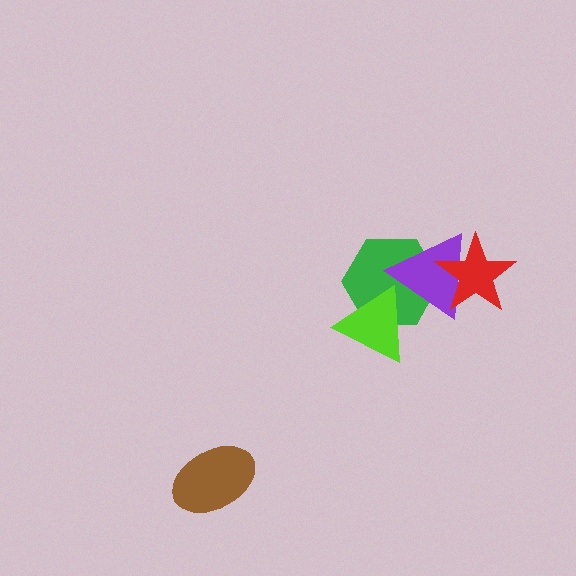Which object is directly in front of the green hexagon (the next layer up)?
The purple triangle is directly in front of the green hexagon.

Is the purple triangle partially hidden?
Yes, it is partially covered by another shape.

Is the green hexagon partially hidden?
Yes, it is partially covered by another shape.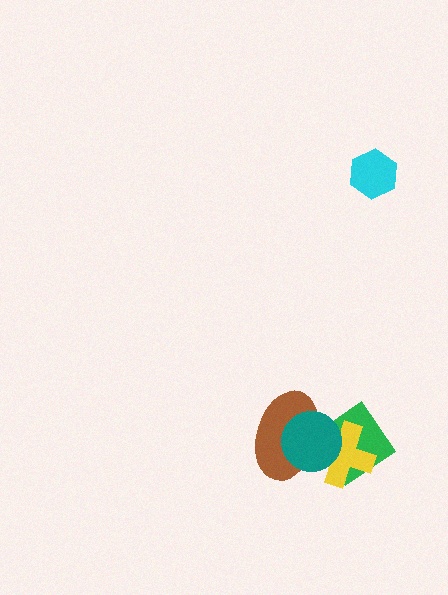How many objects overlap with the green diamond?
3 objects overlap with the green diamond.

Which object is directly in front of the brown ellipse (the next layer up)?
The yellow cross is directly in front of the brown ellipse.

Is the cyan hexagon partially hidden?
No, no other shape covers it.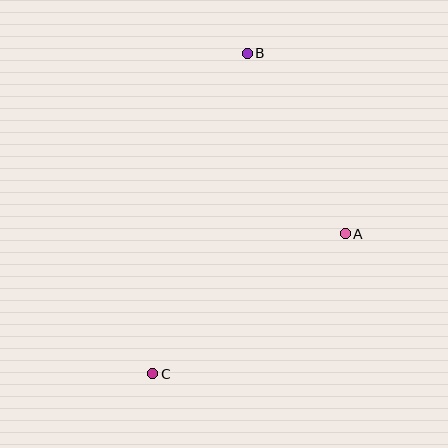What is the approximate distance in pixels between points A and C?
The distance between A and C is approximately 238 pixels.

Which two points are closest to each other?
Points A and B are closest to each other.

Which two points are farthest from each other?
Points B and C are farthest from each other.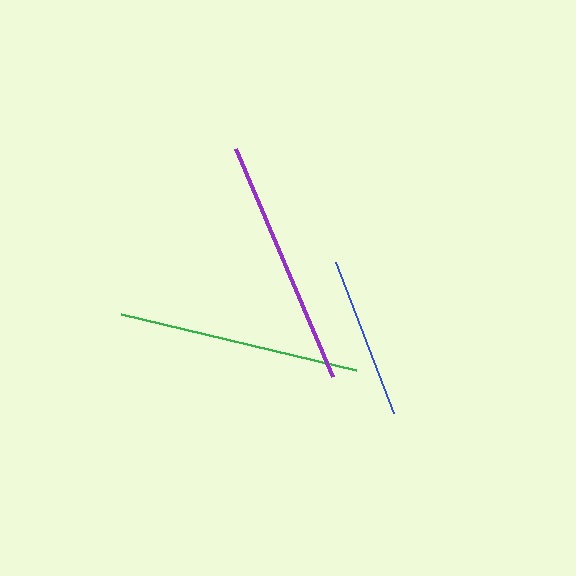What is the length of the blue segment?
The blue segment is approximately 161 pixels long.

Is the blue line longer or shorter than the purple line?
The purple line is longer than the blue line.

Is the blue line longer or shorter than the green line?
The green line is longer than the blue line.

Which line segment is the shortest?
The blue line is the shortest at approximately 161 pixels.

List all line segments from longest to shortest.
From longest to shortest: purple, green, blue.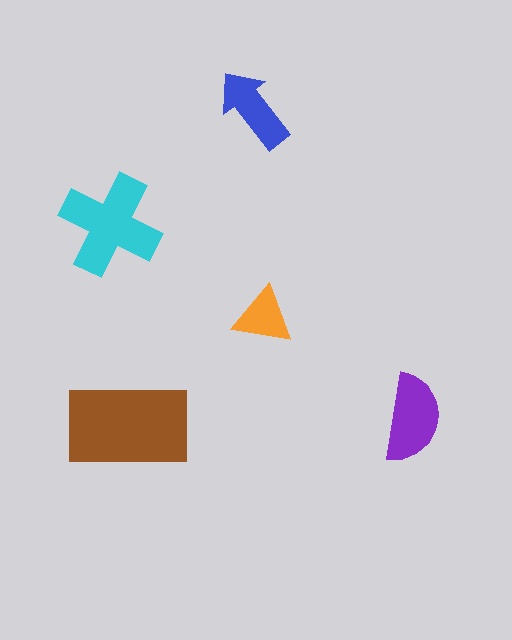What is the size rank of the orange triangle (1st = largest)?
5th.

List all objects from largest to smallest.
The brown rectangle, the cyan cross, the purple semicircle, the blue arrow, the orange triangle.